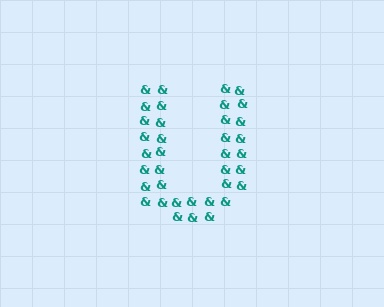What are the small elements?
The small elements are ampersands.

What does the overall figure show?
The overall figure shows the letter U.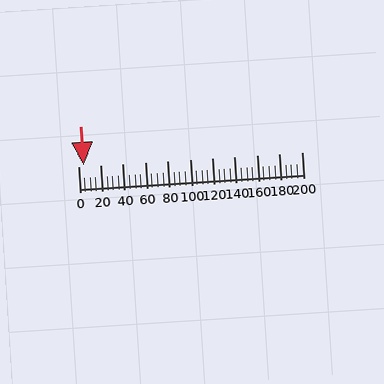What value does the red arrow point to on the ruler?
The red arrow points to approximately 5.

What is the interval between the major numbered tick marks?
The major tick marks are spaced 20 units apart.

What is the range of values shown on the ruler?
The ruler shows values from 0 to 200.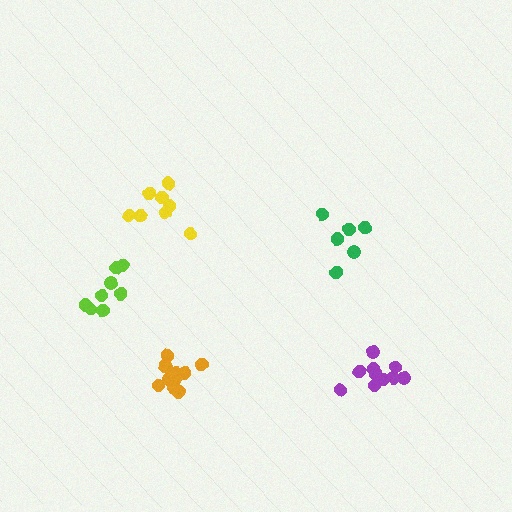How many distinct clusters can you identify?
There are 5 distinct clusters.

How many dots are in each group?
Group 1: 8 dots, Group 2: 6 dots, Group 3: 10 dots, Group 4: 12 dots, Group 5: 8 dots (44 total).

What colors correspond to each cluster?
The clusters are colored: yellow, green, purple, orange, lime.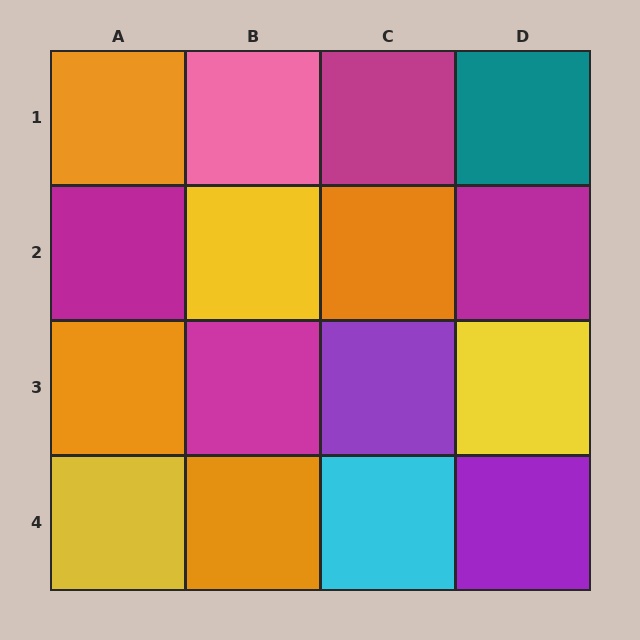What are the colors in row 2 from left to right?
Magenta, yellow, orange, magenta.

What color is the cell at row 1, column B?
Pink.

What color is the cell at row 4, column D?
Purple.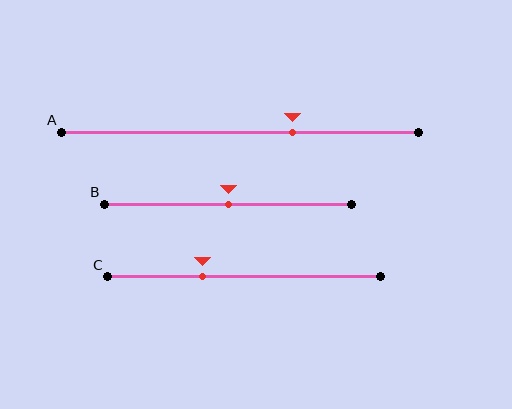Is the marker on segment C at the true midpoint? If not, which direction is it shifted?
No, the marker on segment C is shifted to the left by about 15% of the segment length.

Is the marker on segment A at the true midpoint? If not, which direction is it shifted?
No, the marker on segment A is shifted to the right by about 14% of the segment length.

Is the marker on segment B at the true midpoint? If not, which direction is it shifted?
Yes, the marker on segment B is at the true midpoint.